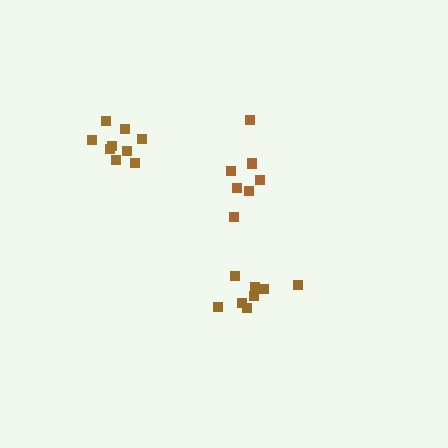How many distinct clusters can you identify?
There are 3 distinct clusters.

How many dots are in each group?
Group 1: 7 dots, Group 2: 8 dots, Group 3: 9 dots (24 total).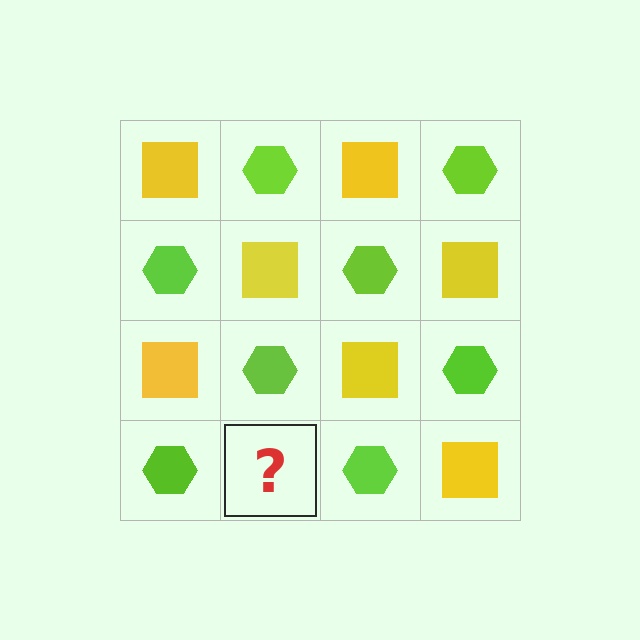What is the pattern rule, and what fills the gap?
The rule is that it alternates yellow square and lime hexagon in a checkerboard pattern. The gap should be filled with a yellow square.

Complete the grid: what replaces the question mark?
The question mark should be replaced with a yellow square.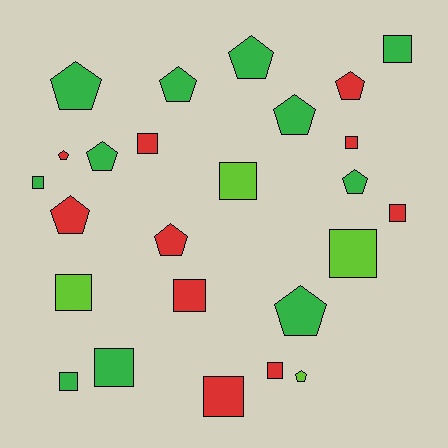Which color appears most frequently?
Green, with 11 objects.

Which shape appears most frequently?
Square, with 13 objects.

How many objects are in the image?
There are 25 objects.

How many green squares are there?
There are 4 green squares.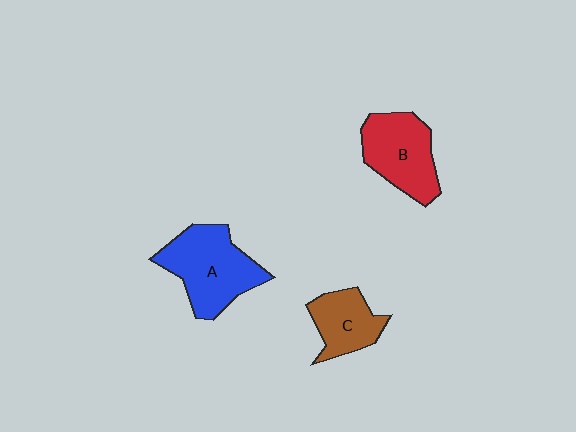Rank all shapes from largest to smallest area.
From largest to smallest: A (blue), B (red), C (brown).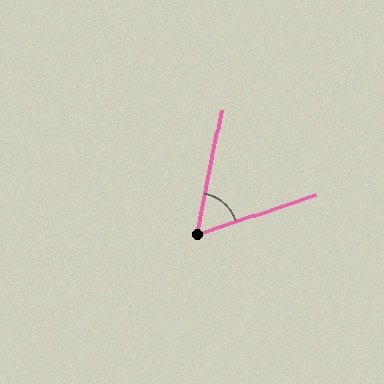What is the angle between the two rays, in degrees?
Approximately 60 degrees.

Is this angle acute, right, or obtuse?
It is acute.